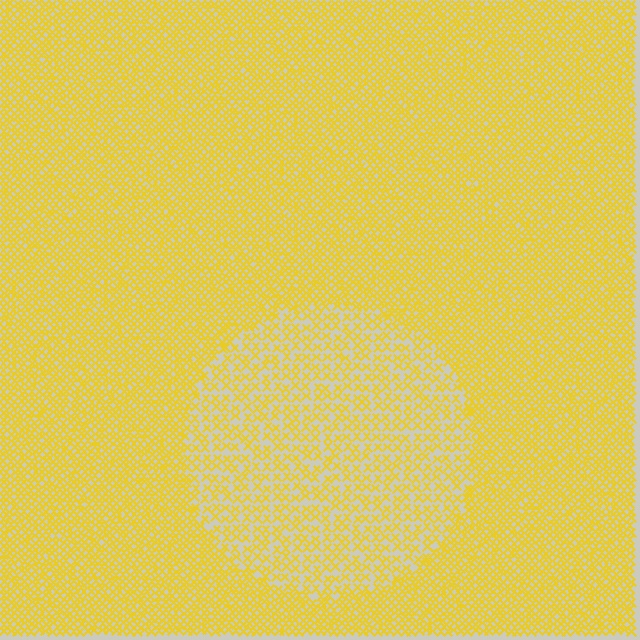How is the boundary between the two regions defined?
The boundary is defined by a change in element density (approximately 2.0x ratio). All elements are the same color, size, and shape.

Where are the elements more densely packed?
The elements are more densely packed outside the circle boundary.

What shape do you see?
I see a circle.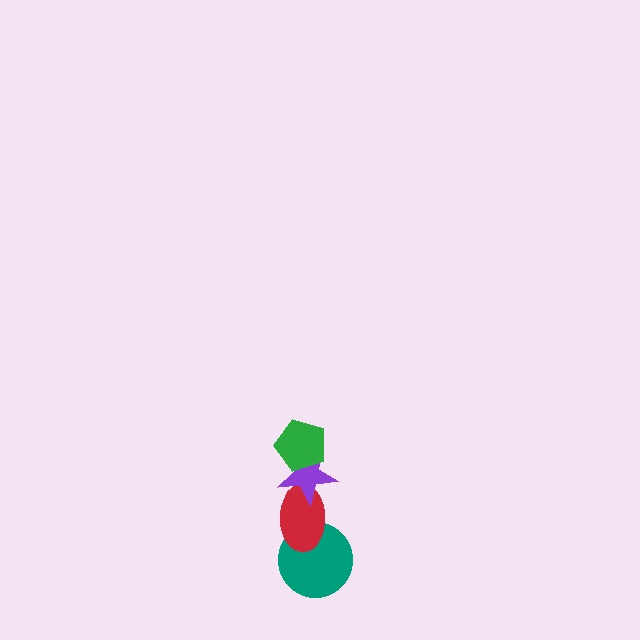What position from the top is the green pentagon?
The green pentagon is 1st from the top.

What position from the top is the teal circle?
The teal circle is 4th from the top.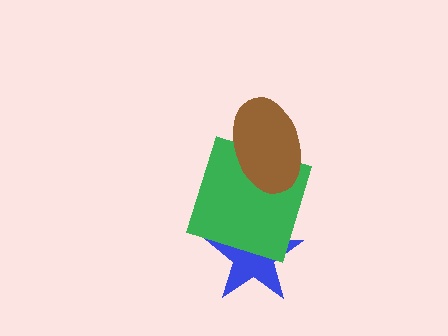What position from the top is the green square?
The green square is 2nd from the top.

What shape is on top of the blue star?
The green square is on top of the blue star.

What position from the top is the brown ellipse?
The brown ellipse is 1st from the top.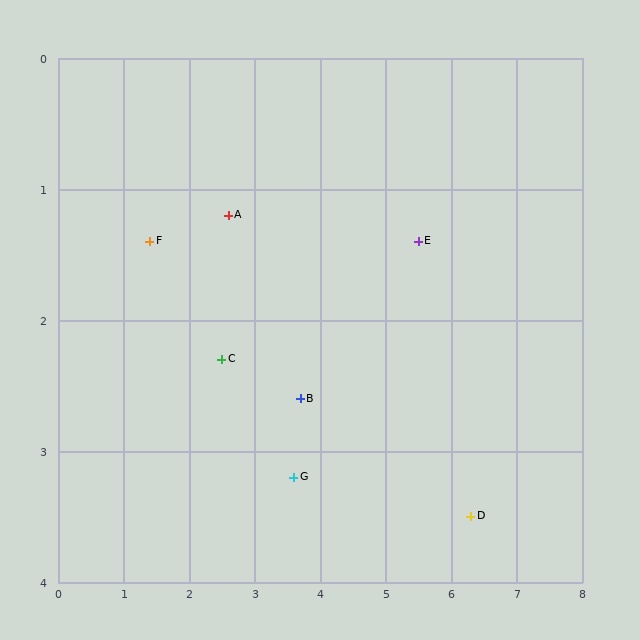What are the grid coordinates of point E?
Point E is at approximately (5.5, 1.4).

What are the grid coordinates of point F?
Point F is at approximately (1.4, 1.4).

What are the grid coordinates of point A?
Point A is at approximately (2.6, 1.2).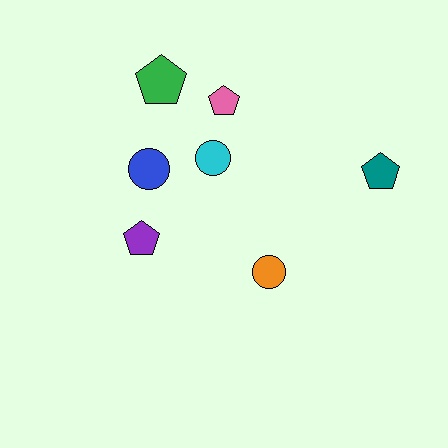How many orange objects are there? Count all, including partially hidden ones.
There is 1 orange object.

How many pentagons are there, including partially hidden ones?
There are 4 pentagons.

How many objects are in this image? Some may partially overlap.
There are 7 objects.